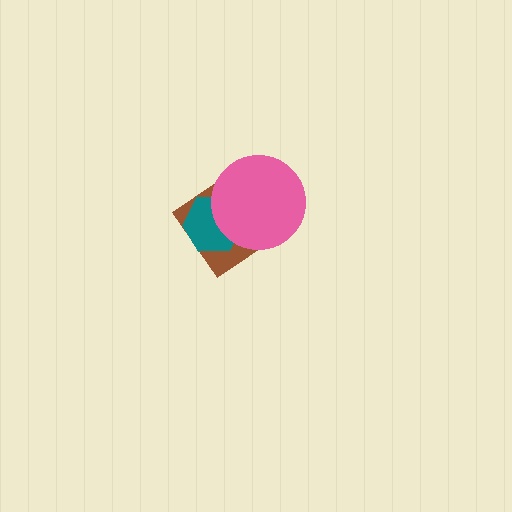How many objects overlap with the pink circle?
2 objects overlap with the pink circle.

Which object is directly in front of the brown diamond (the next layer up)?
The teal hexagon is directly in front of the brown diamond.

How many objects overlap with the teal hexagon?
2 objects overlap with the teal hexagon.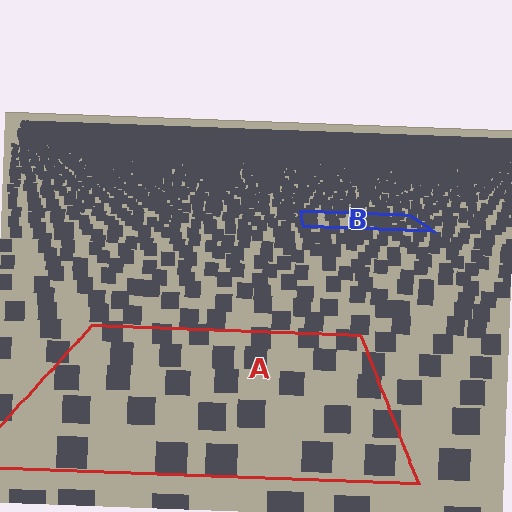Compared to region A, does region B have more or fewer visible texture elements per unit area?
Region B has more texture elements per unit area — they are packed more densely because it is farther away.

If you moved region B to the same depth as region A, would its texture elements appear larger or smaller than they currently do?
They would appear larger. At a closer depth, the same texture elements are projected at a bigger on-screen size.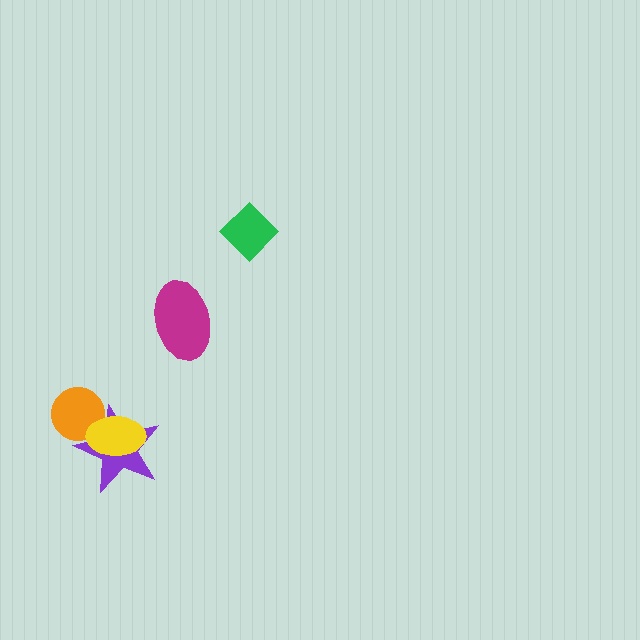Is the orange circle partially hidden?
Yes, it is partially covered by another shape.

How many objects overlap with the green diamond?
0 objects overlap with the green diamond.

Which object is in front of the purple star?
The yellow ellipse is in front of the purple star.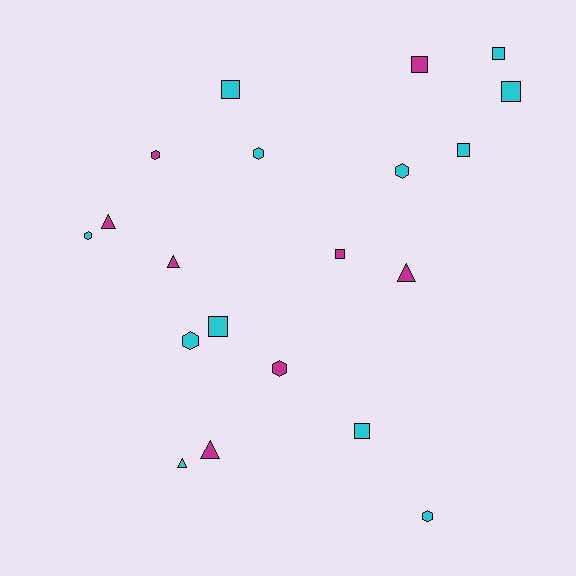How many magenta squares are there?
There are 2 magenta squares.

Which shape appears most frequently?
Square, with 8 objects.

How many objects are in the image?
There are 20 objects.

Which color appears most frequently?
Cyan, with 12 objects.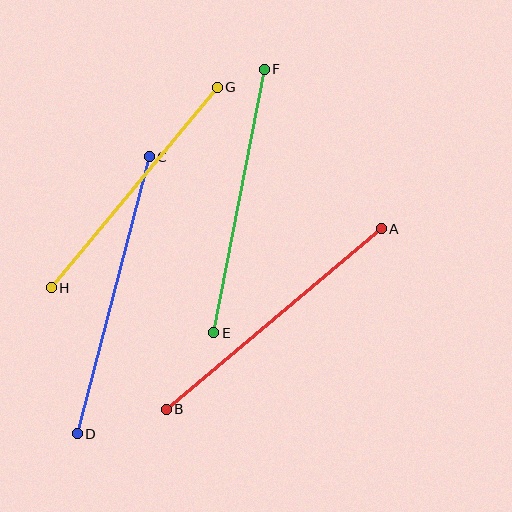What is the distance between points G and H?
The distance is approximately 260 pixels.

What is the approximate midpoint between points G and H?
The midpoint is at approximately (134, 188) pixels.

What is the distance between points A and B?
The distance is approximately 281 pixels.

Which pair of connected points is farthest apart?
Points C and D are farthest apart.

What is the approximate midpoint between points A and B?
The midpoint is at approximately (274, 319) pixels.